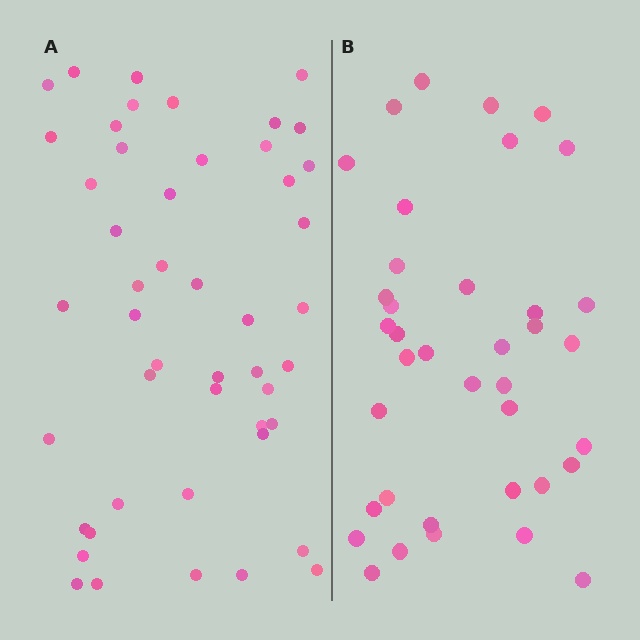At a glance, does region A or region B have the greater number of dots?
Region A (the left region) has more dots.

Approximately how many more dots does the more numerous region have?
Region A has roughly 10 or so more dots than region B.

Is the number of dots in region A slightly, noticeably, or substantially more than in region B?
Region A has noticeably more, but not dramatically so. The ratio is roughly 1.3 to 1.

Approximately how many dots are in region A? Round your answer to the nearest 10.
About 50 dots. (The exact count is 48, which rounds to 50.)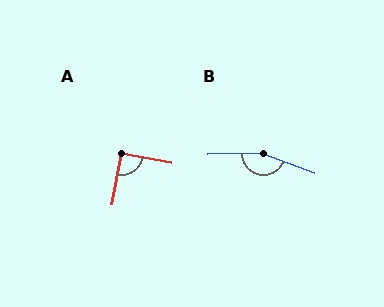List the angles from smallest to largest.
A (91°), B (158°).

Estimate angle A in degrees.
Approximately 91 degrees.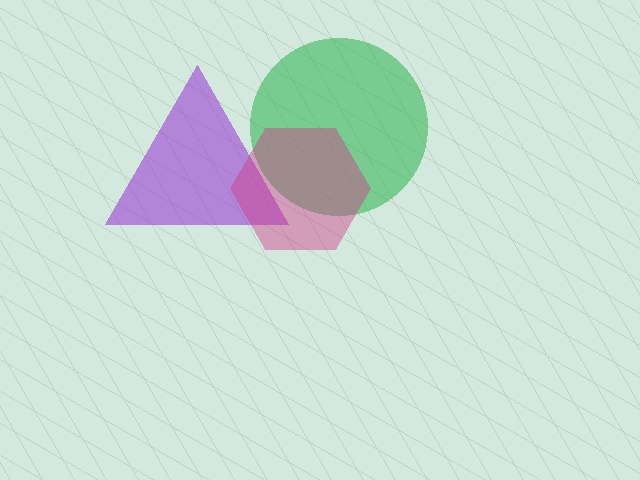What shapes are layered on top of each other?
The layered shapes are: a purple triangle, a green circle, a magenta hexagon.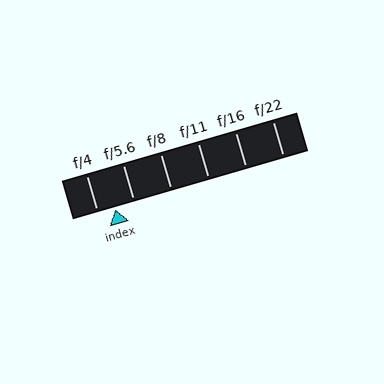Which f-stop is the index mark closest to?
The index mark is closest to f/4.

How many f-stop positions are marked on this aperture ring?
There are 6 f-stop positions marked.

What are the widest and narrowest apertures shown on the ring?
The widest aperture shown is f/4 and the narrowest is f/22.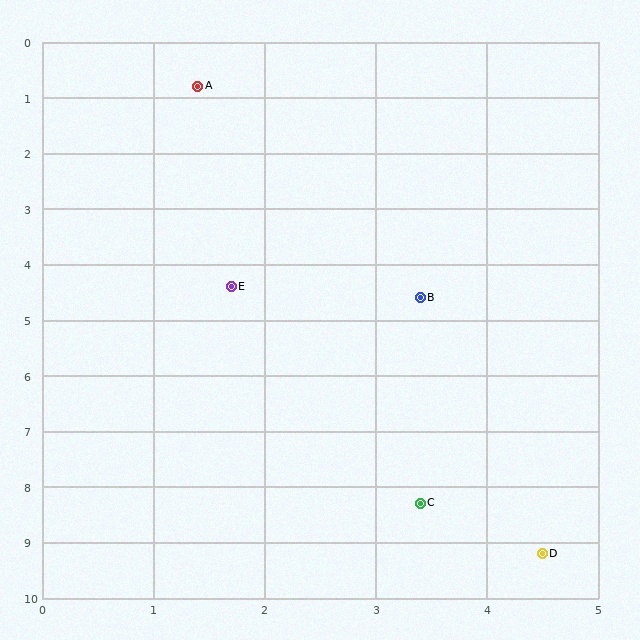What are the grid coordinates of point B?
Point B is at approximately (3.4, 4.6).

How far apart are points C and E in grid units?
Points C and E are about 4.3 grid units apart.